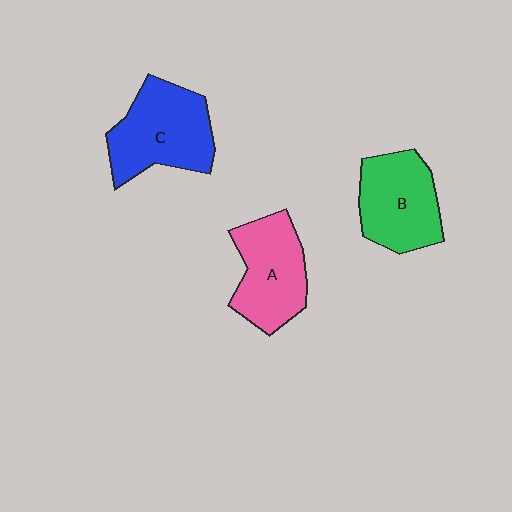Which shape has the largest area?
Shape C (blue).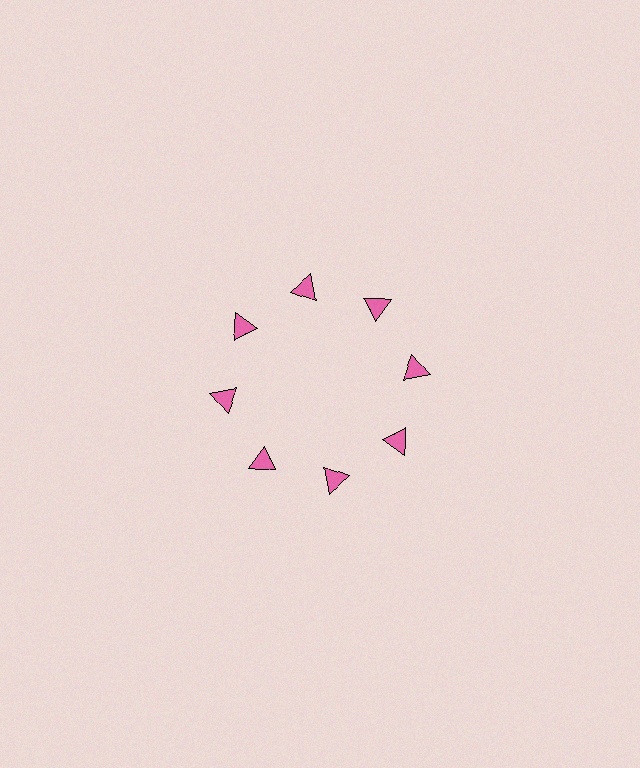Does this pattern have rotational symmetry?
Yes, this pattern has 8-fold rotational symmetry. It looks the same after rotating 45 degrees around the center.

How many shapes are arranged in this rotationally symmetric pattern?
There are 8 shapes, arranged in 8 groups of 1.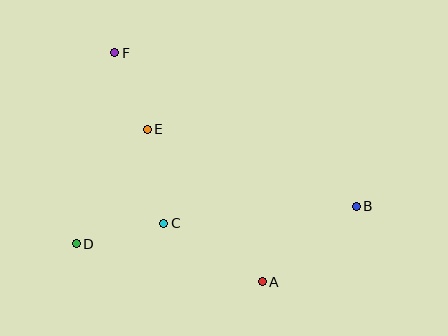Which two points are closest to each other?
Points E and F are closest to each other.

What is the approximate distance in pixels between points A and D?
The distance between A and D is approximately 190 pixels.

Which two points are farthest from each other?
Points B and F are farthest from each other.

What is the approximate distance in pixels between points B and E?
The distance between B and E is approximately 223 pixels.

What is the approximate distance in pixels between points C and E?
The distance between C and E is approximately 96 pixels.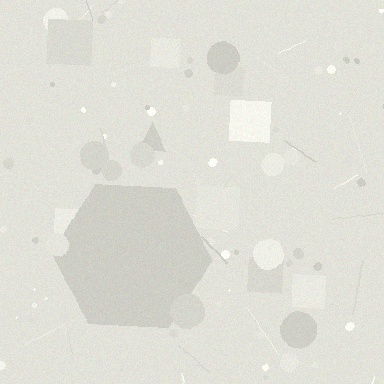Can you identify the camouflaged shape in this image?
The camouflaged shape is a hexagon.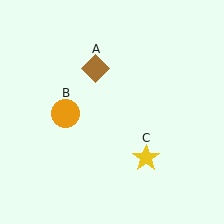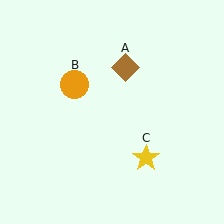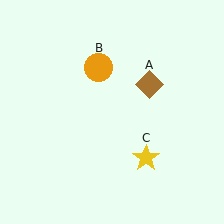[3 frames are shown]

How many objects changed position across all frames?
2 objects changed position: brown diamond (object A), orange circle (object B).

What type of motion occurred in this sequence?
The brown diamond (object A), orange circle (object B) rotated clockwise around the center of the scene.